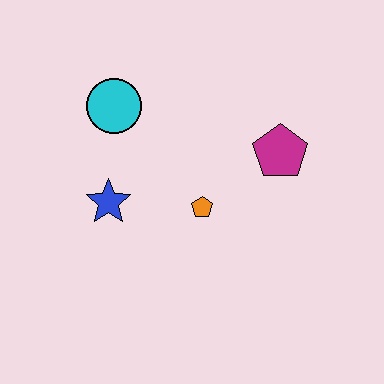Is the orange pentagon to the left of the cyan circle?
No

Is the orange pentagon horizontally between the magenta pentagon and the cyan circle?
Yes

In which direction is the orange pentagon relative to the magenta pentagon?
The orange pentagon is to the left of the magenta pentagon.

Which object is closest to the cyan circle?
The blue star is closest to the cyan circle.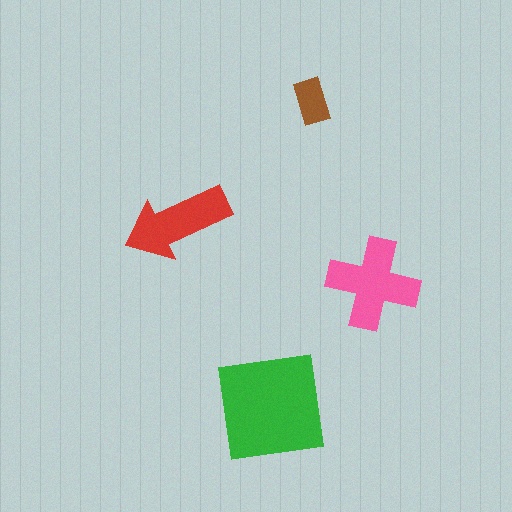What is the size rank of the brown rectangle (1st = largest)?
4th.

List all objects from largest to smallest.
The green square, the pink cross, the red arrow, the brown rectangle.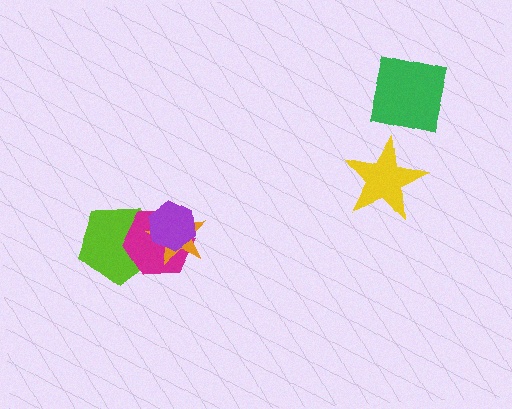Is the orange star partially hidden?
Yes, it is partially covered by another shape.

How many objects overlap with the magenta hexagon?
3 objects overlap with the magenta hexagon.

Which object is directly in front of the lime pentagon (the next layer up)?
The magenta hexagon is directly in front of the lime pentagon.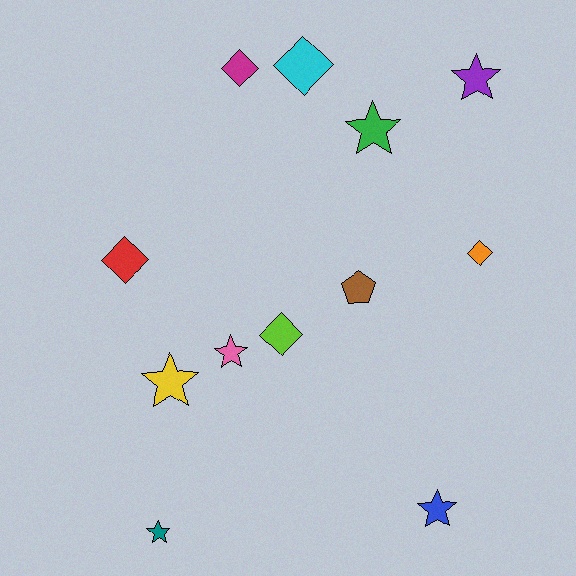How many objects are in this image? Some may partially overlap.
There are 12 objects.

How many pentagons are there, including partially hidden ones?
There is 1 pentagon.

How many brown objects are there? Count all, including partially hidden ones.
There is 1 brown object.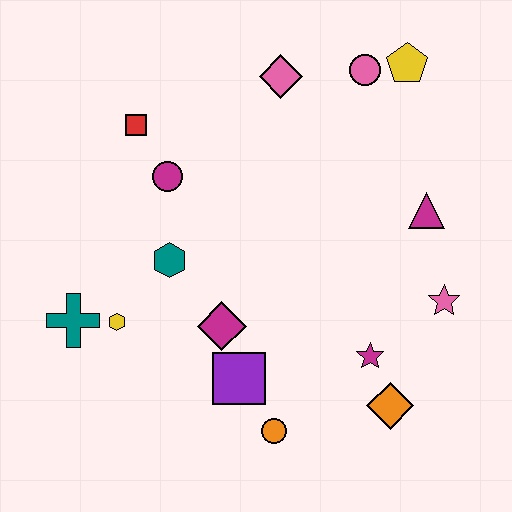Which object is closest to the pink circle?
The yellow pentagon is closest to the pink circle.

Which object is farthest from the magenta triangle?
The teal cross is farthest from the magenta triangle.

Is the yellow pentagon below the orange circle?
No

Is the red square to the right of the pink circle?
No